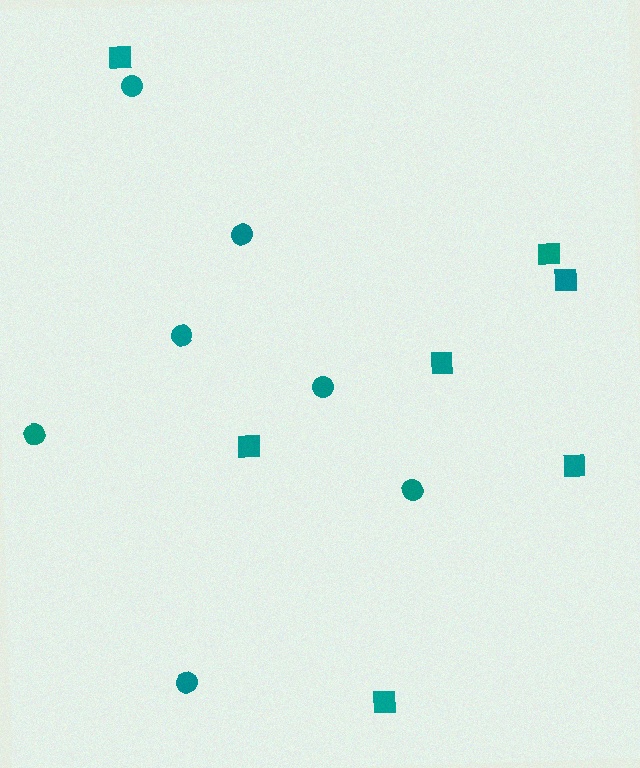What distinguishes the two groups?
There are 2 groups: one group of squares (7) and one group of circles (7).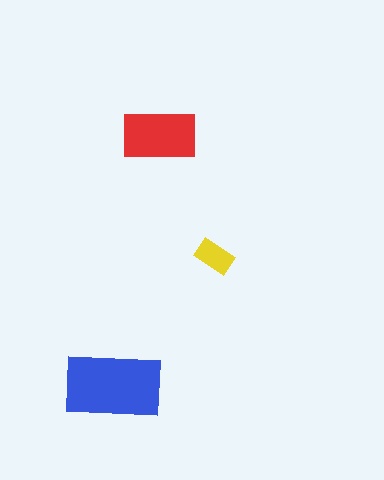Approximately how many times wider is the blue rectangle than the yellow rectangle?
About 2.5 times wider.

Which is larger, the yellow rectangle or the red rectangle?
The red one.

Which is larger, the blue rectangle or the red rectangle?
The blue one.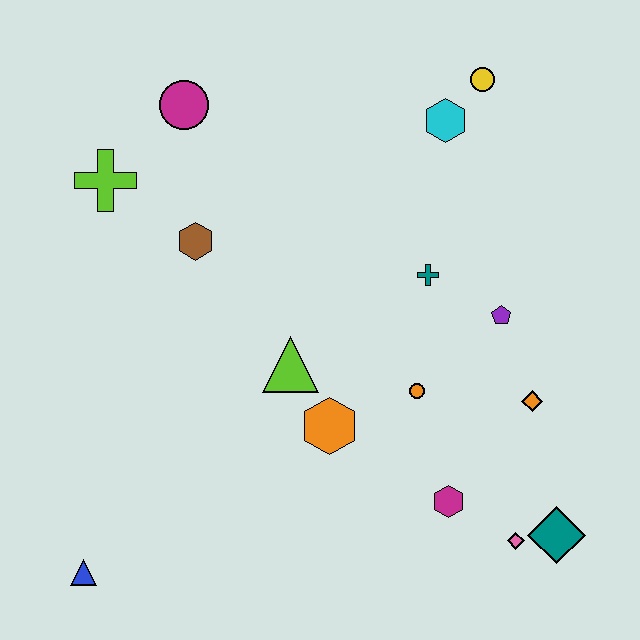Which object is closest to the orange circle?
The orange hexagon is closest to the orange circle.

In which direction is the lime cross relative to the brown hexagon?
The lime cross is to the left of the brown hexagon.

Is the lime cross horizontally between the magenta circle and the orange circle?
No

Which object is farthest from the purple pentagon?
The blue triangle is farthest from the purple pentagon.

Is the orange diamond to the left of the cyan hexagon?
No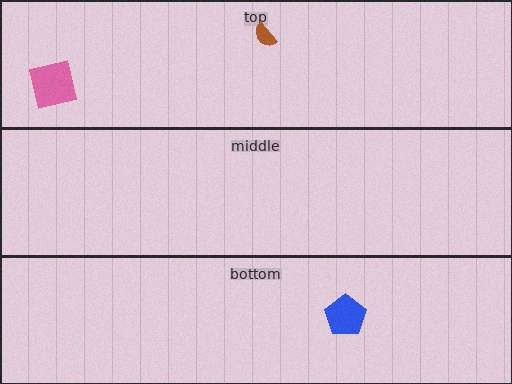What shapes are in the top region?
The pink square, the brown semicircle.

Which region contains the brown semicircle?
The top region.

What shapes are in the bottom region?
The blue pentagon.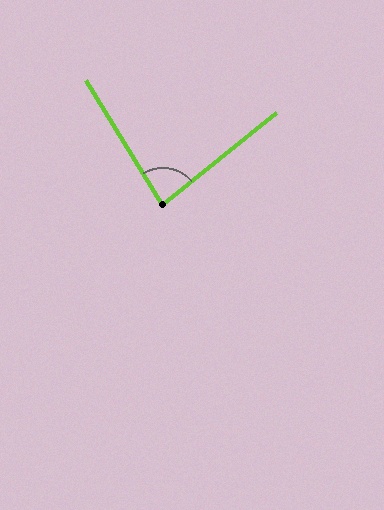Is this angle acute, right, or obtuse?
It is acute.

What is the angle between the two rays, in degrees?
Approximately 82 degrees.